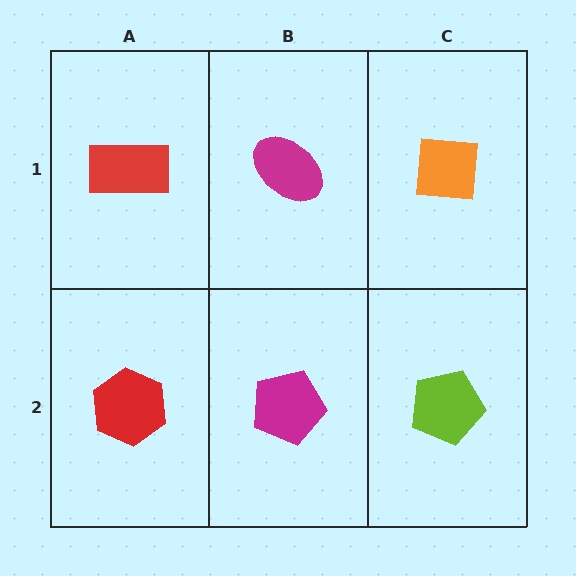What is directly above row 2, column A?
A red rectangle.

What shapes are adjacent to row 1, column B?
A magenta pentagon (row 2, column B), a red rectangle (row 1, column A), an orange square (row 1, column C).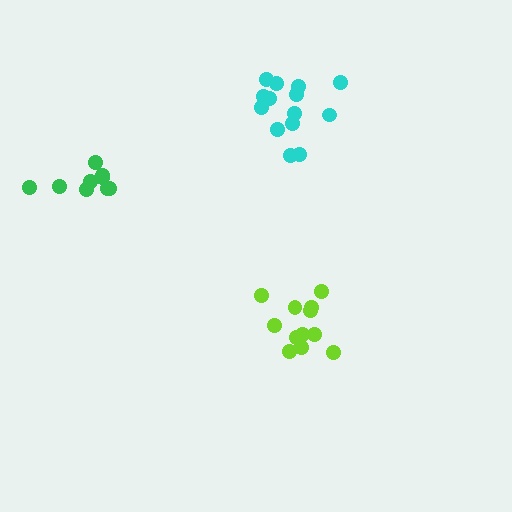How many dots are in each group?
Group 1: 13 dots, Group 2: 9 dots, Group 3: 14 dots (36 total).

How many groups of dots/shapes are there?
There are 3 groups.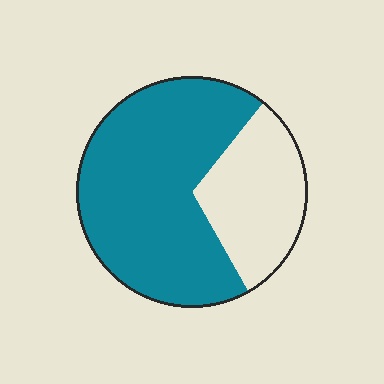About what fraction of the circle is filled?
About two thirds (2/3).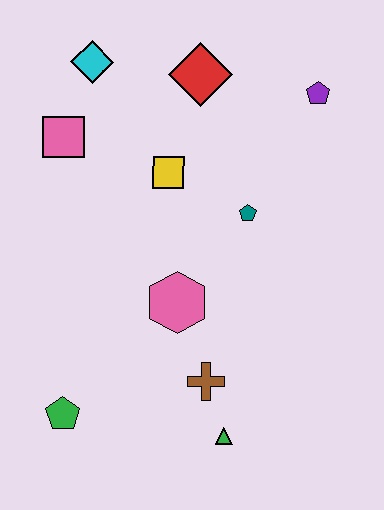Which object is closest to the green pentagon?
The brown cross is closest to the green pentagon.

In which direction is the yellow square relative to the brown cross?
The yellow square is above the brown cross.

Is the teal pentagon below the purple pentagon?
Yes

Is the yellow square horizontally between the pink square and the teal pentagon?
Yes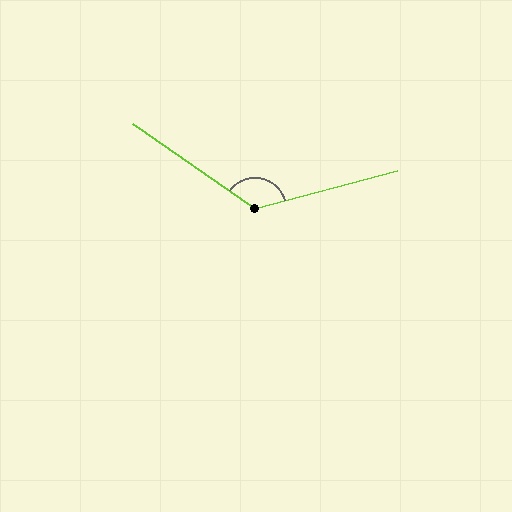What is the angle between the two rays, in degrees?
Approximately 130 degrees.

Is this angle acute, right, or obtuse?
It is obtuse.